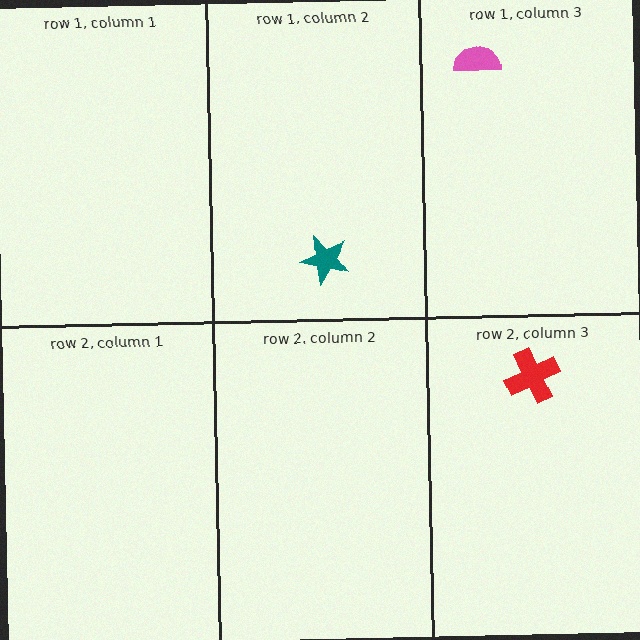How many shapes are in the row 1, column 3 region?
1.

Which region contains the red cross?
The row 2, column 3 region.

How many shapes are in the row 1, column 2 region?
1.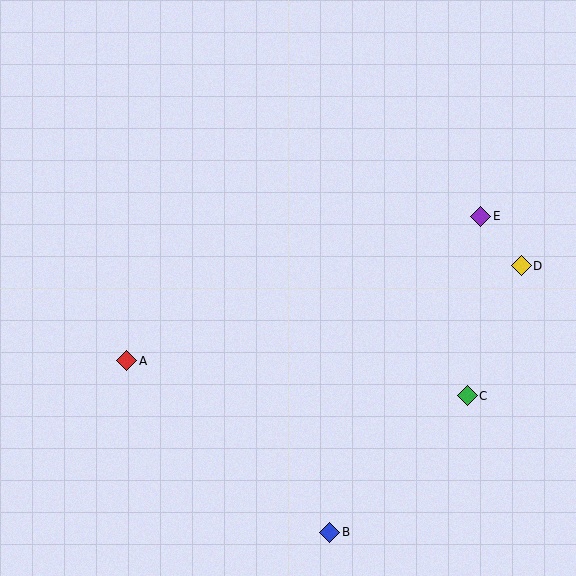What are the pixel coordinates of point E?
Point E is at (481, 216).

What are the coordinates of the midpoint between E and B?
The midpoint between E and B is at (405, 374).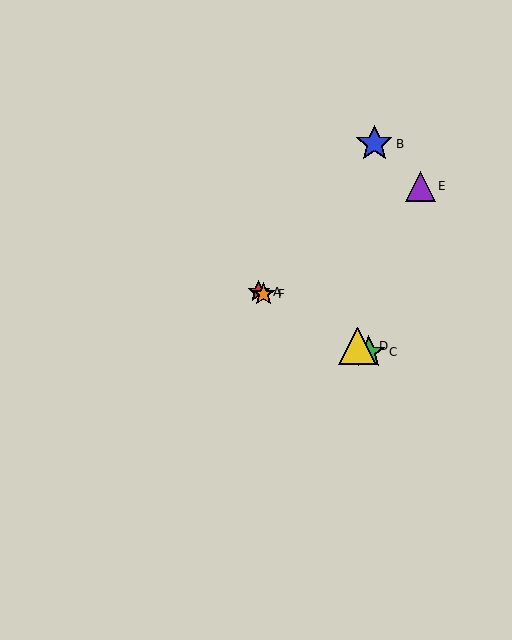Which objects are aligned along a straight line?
Objects A, C, D, F are aligned along a straight line.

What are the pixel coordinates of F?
Object F is at (264, 294).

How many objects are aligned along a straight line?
4 objects (A, C, D, F) are aligned along a straight line.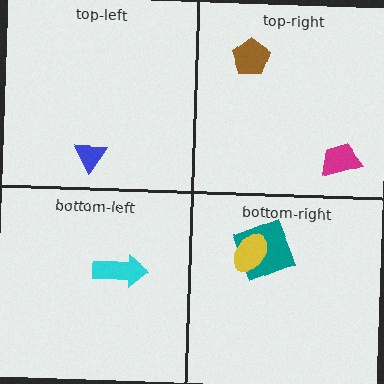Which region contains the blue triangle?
The top-left region.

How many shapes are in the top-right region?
2.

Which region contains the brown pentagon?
The top-right region.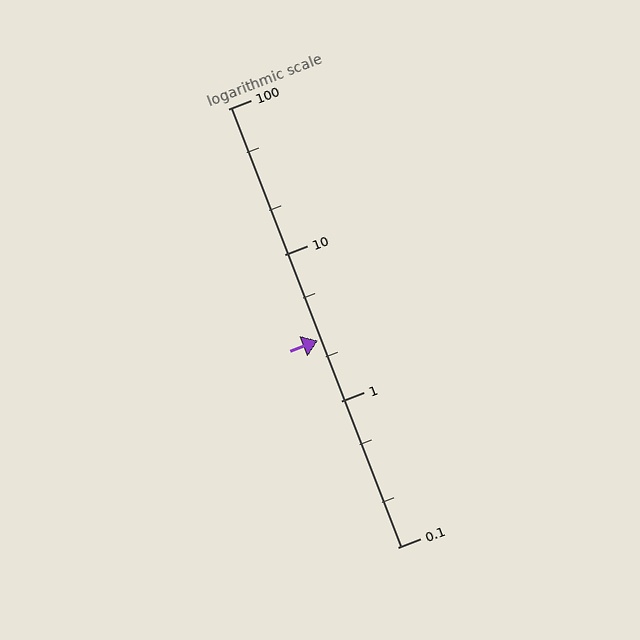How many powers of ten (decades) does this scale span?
The scale spans 3 decades, from 0.1 to 100.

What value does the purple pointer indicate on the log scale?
The pointer indicates approximately 2.6.